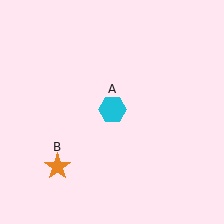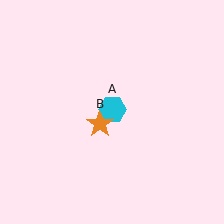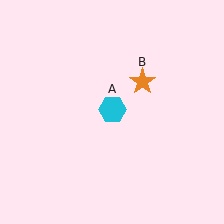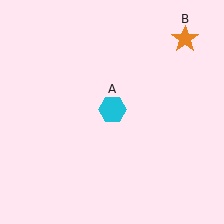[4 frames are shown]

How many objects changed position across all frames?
1 object changed position: orange star (object B).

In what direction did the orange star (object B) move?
The orange star (object B) moved up and to the right.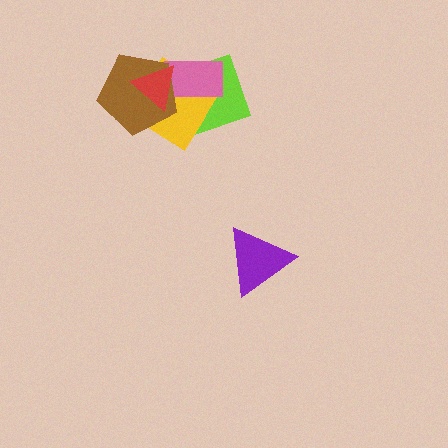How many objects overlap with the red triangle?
4 objects overlap with the red triangle.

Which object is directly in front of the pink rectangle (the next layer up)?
The brown pentagon is directly in front of the pink rectangle.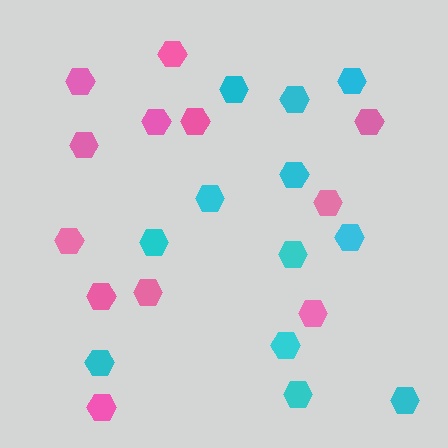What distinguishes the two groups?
There are 2 groups: one group of cyan hexagons (12) and one group of pink hexagons (12).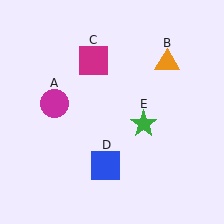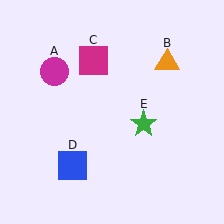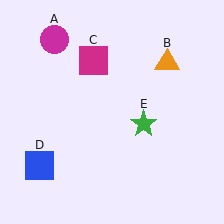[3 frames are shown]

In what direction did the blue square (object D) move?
The blue square (object D) moved left.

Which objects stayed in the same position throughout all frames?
Orange triangle (object B) and magenta square (object C) and green star (object E) remained stationary.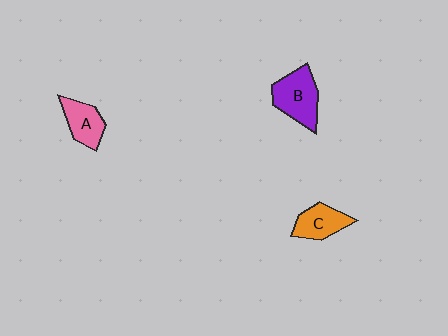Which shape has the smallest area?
Shape C (orange).